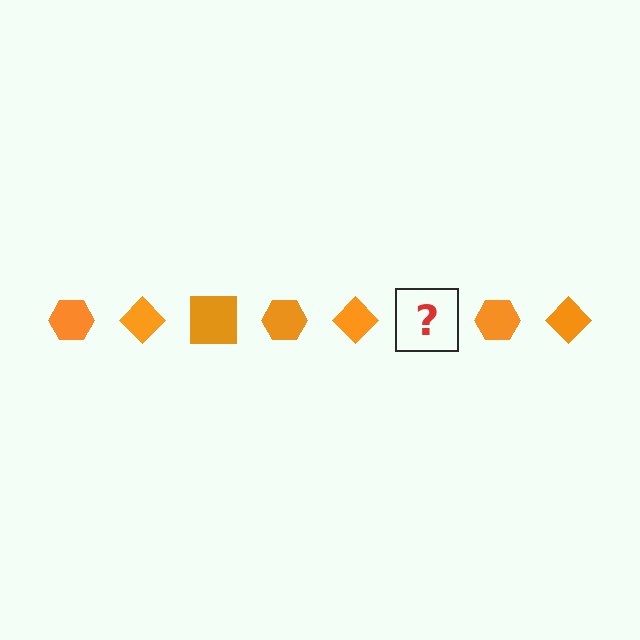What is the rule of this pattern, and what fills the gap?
The rule is that the pattern cycles through hexagon, diamond, square shapes in orange. The gap should be filled with an orange square.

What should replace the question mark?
The question mark should be replaced with an orange square.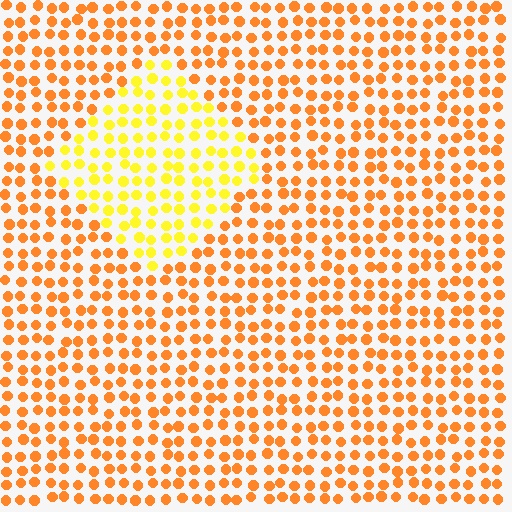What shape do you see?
I see a diamond.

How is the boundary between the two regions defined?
The boundary is defined purely by a slight shift in hue (about 32 degrees). Spacing, size, and orientation are identical on both sides.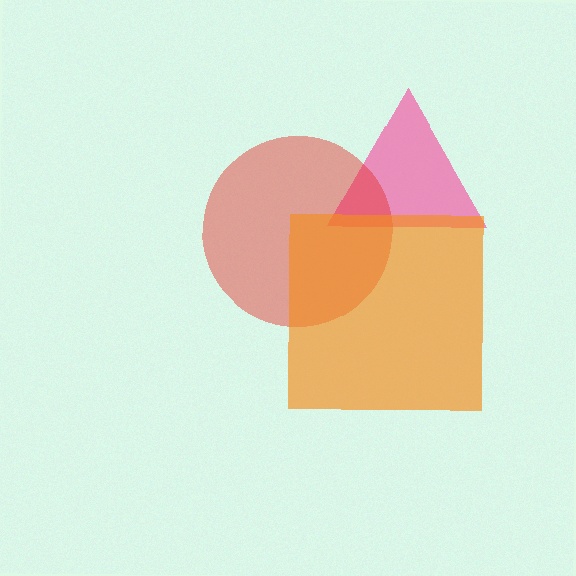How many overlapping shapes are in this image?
There are 3 overlapping shapes in the image.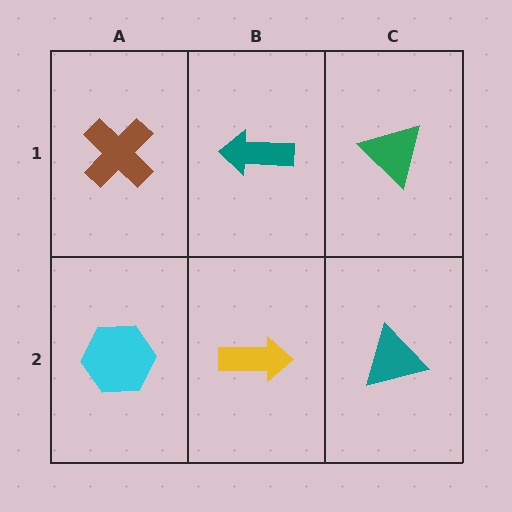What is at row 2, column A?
A cyan hexagon.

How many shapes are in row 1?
3 shapes.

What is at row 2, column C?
A teal triangle.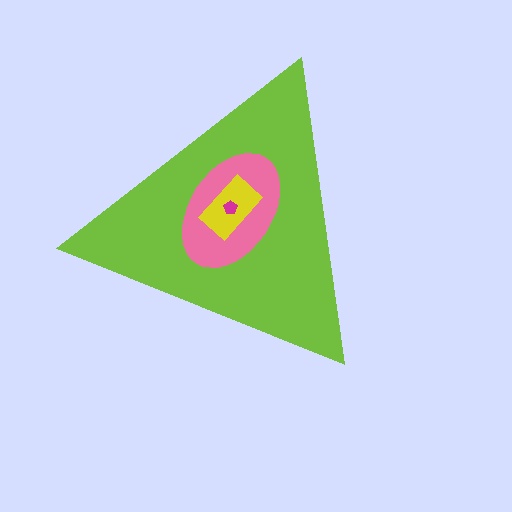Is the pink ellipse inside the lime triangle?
Yes.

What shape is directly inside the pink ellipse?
The yellow rectangle.